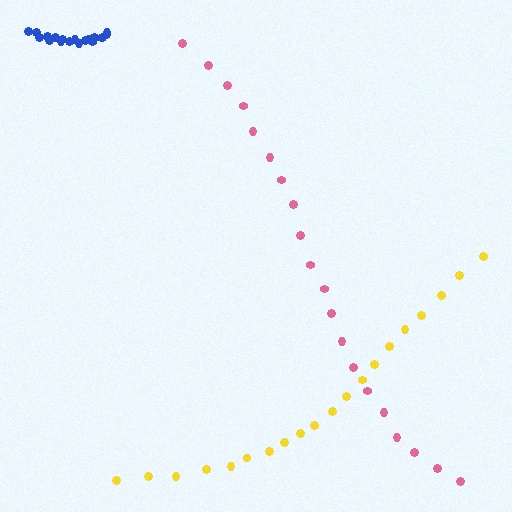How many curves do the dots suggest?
There are 3 distinct paths.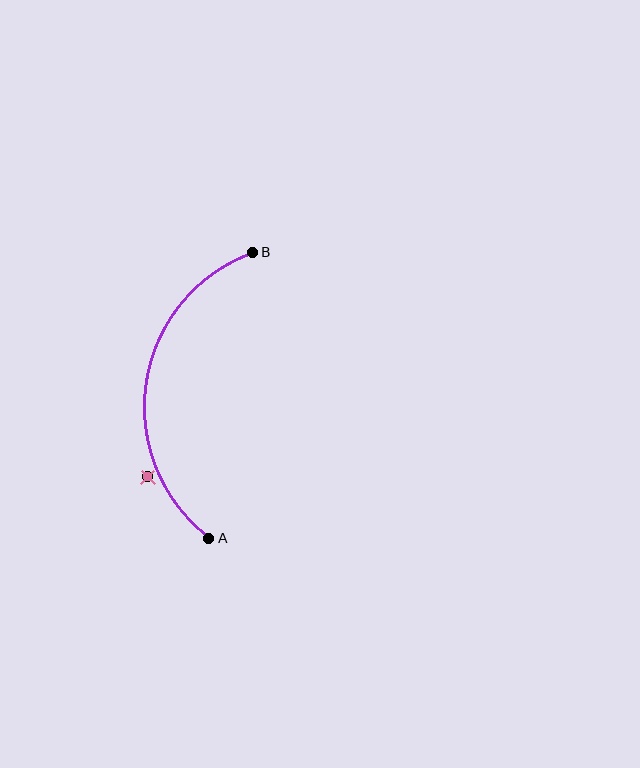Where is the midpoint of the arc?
The arc midpoint is the point on the curve farthest from the straight line joining A and B. It sits to the left of that line.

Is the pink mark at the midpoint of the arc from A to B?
No — the pink mark does not lie on the arc at all. It sits slightly outside the curve.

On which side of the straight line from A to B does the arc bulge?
The arc bulges to the left of the straight line connecting A and B.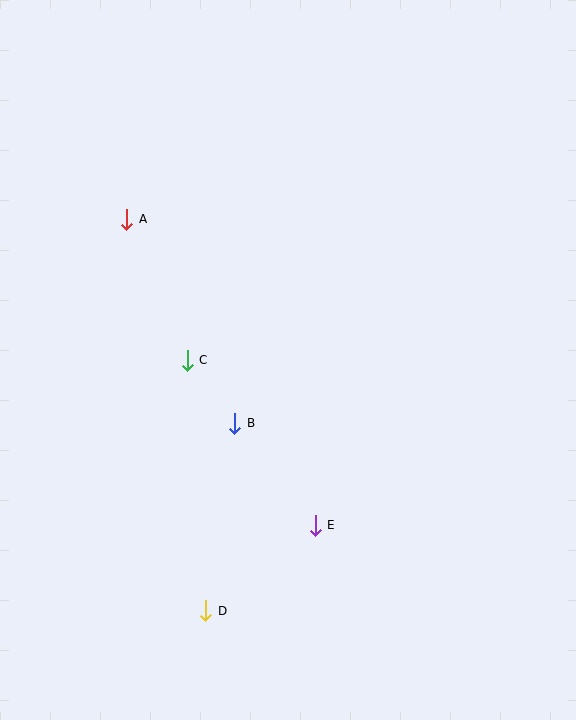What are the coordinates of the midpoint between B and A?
The midpoint between B and A is at (181, 321).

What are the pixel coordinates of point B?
Point B is at (235, 423).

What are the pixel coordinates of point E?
Point E is at (315, 525).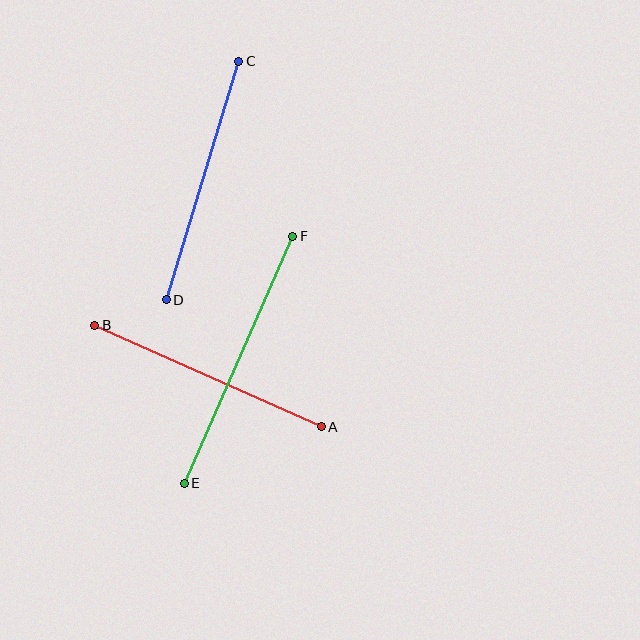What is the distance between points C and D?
The distance is approximately 250 pixels.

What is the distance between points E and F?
The distance is approximately 270 pixels.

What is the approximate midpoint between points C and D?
The midpoint is at approximately (202, 181) pixels.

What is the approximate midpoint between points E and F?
The midpoint is at approximately (239, 360) pixels.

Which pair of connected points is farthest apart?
Points E and F are farthest apart.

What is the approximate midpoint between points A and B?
The midpoint is at approximately (208, 376) pixels.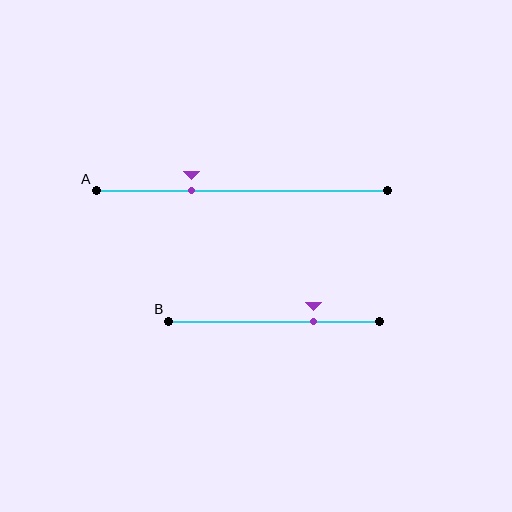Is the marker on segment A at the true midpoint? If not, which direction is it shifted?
No, the marker on segment A is shifted to the left by about 17% of the segment length.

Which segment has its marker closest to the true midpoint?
Segment A has its marker closest to the true midpoint.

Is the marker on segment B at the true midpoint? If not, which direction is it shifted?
No, the marker on segment B is shifted to the right by about 18% of the segment length.